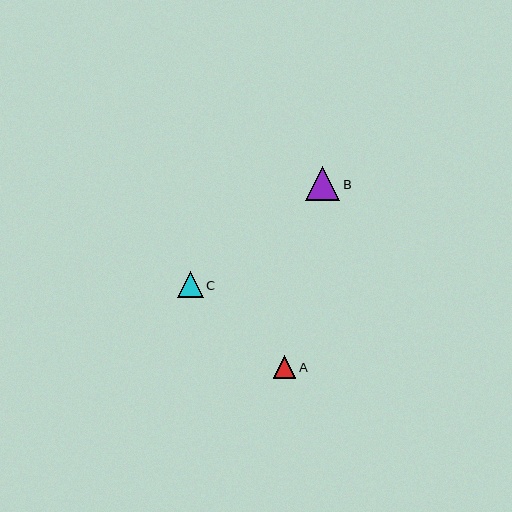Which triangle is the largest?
Triangle B is the largest with a size of approximately 34 pixels.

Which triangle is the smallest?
Triangle A is the smallest with a size of approximately 23 pixels.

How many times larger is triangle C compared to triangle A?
Triangle C is approximately 1.2 times the size of triangle A.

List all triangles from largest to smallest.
From largest to smallest: B, C, A.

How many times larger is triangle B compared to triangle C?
Triangle B is approximately 1.3 times the size of triangle C.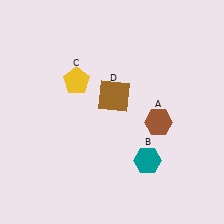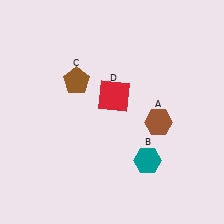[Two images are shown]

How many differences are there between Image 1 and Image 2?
There are 2 differences between the two images.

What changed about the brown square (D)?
In Image 1, D is brown. In Image 2, it changed to red.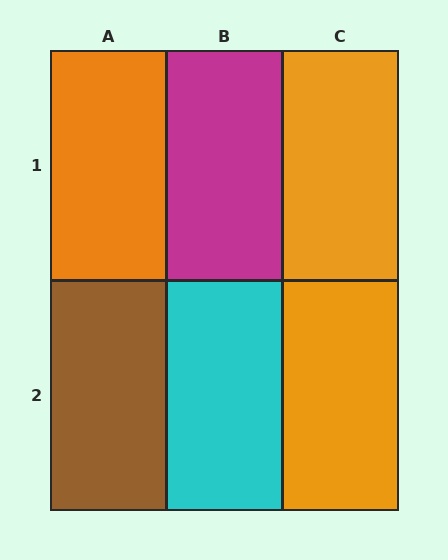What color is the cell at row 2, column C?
Orange.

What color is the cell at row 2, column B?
Cyan.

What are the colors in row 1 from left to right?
Orange, magenta, orange.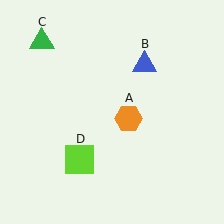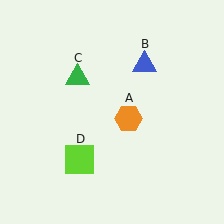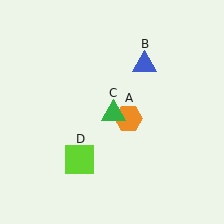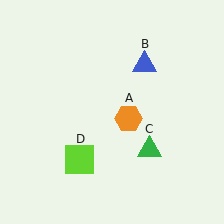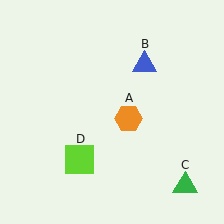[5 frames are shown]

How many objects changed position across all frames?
1 object changed position: green triangle (object C).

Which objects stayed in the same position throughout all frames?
Orange hexagon (object A) and blue triangle (object B) and lime square (object D) remained stationary.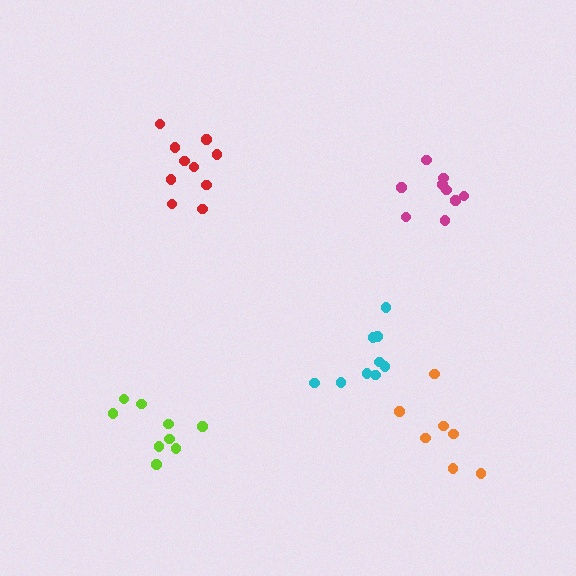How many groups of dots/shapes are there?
There are 5 groups.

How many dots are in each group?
Group 1: 10 dots, Group 2: 9 dots, Group 3: 7 dots, Group 4: 9 dots, Group 5: 9 dots (44 total).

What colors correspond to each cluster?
The clusters are colored: red, cyan, orange, magenta, lime.